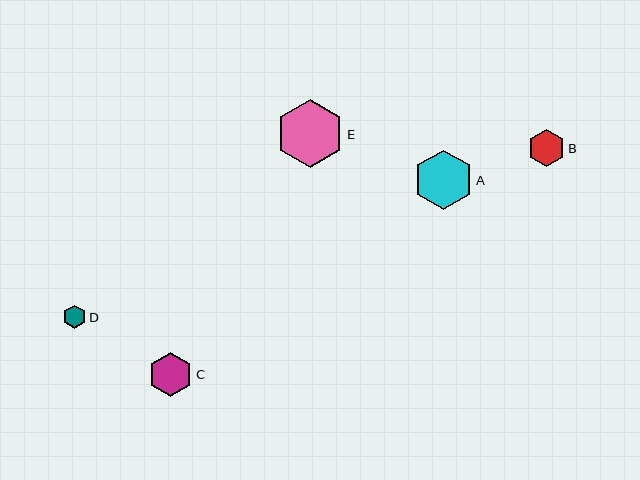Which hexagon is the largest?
Hexagon E is the largest with a size of approximately 69 pixels.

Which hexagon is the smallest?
Hexagon D is the smallest with a size of approximately 23 pixels.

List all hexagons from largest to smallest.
From largest to smallest: E, A, C, B, D.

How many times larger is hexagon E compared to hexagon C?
Hexagon E is approximately 1.5 times the size of hexagon C.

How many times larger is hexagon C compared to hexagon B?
Hexagon C is approximately 1.2 times the size of hexagon B.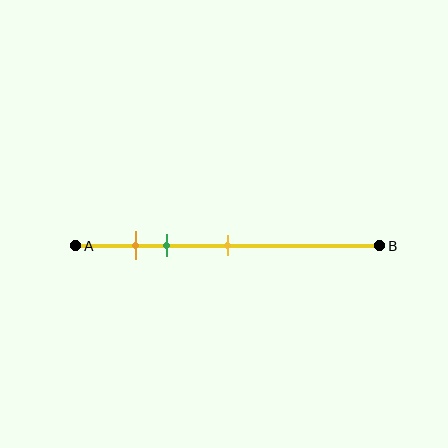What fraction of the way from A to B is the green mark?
The green mark is approximately 30% (0.3) of the way from A to B.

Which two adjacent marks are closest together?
The orange and green marks are the closest adjacent pair.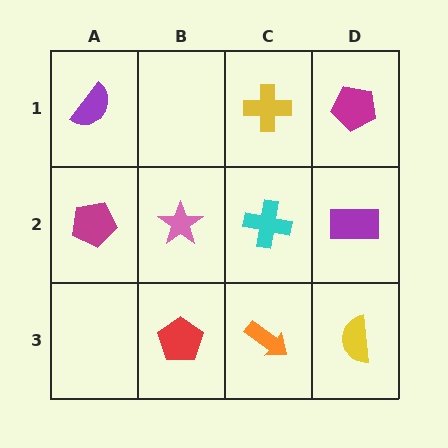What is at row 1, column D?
A magenta pentagon.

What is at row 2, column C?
A cyan cross.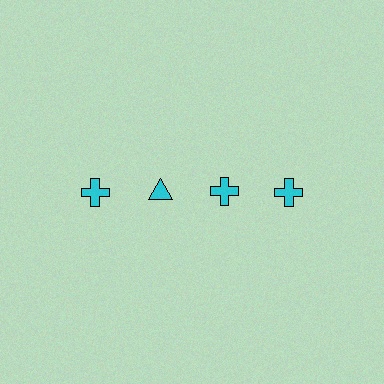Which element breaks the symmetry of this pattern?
The cyan triangle in the top row, second from left column breaks the symmetry. All other shapes are cyan crosses.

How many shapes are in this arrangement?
There are 4 shapes arranged in a grid pattern.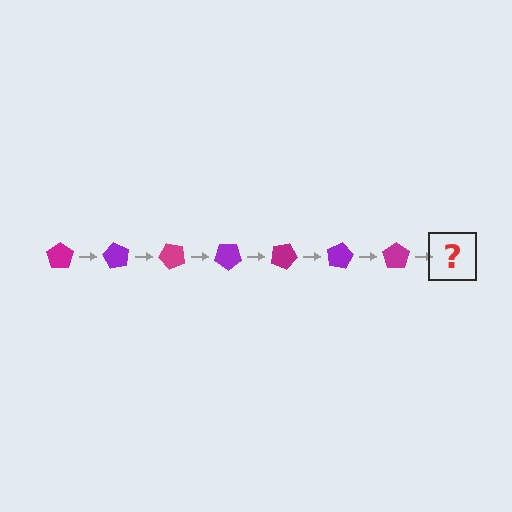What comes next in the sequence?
The next element should be a purple pentagon, rotated 420 degrees from the start.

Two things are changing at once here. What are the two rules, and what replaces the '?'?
The two rules are that it rotates 60 degrees each step and the color cycles through magenta and purple. The '?' should be a purple pentagon, rotated 420 degrees from the start.